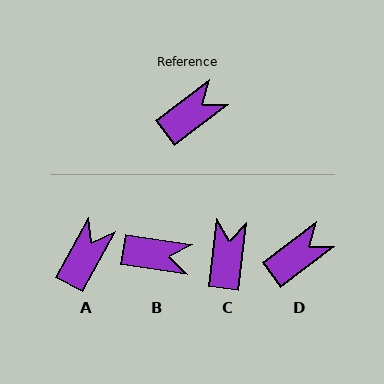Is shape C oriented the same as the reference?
No, it is off by about 46 degrees.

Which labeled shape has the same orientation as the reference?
D.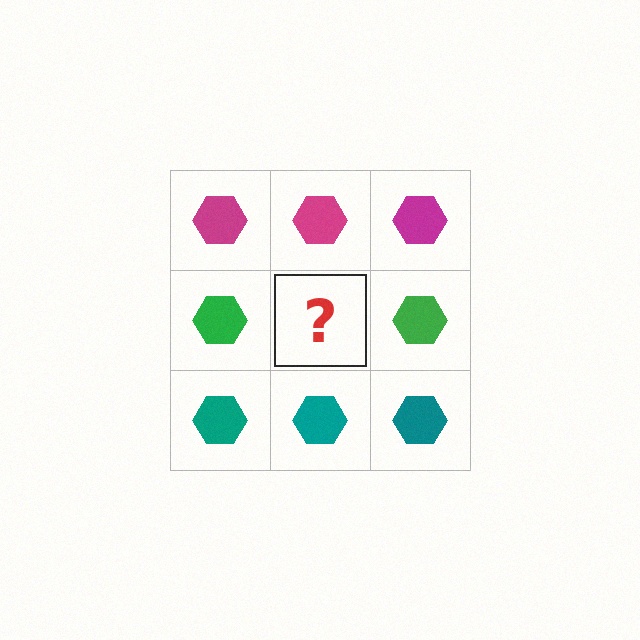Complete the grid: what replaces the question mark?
The question mark should be replaced with a green hexagon.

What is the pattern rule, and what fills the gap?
The rule is that each row has a consistent color. The gap should be filled with a green hexagon.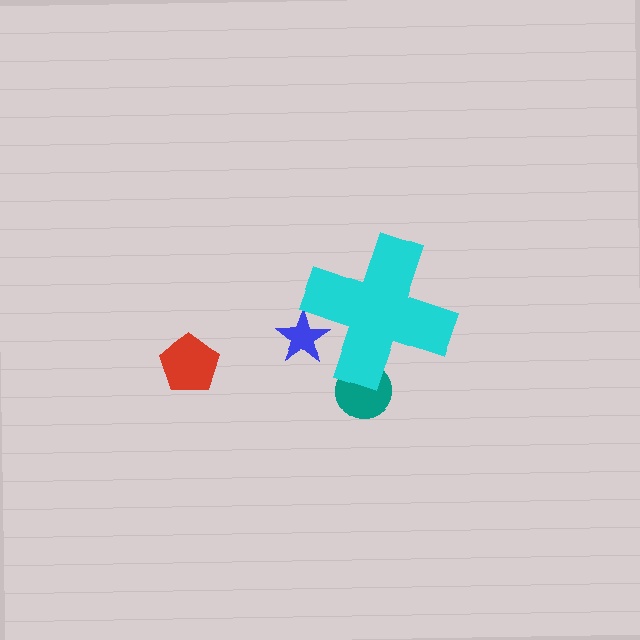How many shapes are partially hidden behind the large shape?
2 shapes are partially hidden.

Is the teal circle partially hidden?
Yes, the teal circle is partially hidden behind the cyan cross.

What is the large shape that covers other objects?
A cyan cross.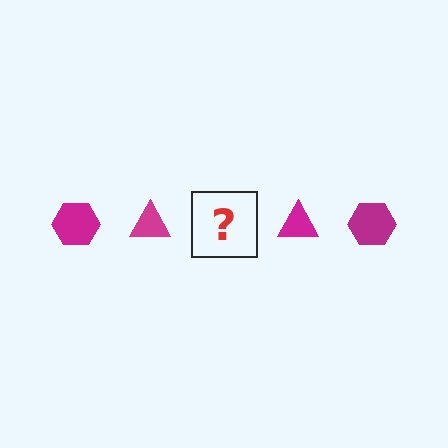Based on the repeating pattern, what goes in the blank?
The blank should be a magenta hexagon.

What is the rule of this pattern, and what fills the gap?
The rule is that the pattern cycles through hexagon, triangle shapes in magenta. The gap should be filled with a magenta hexagon.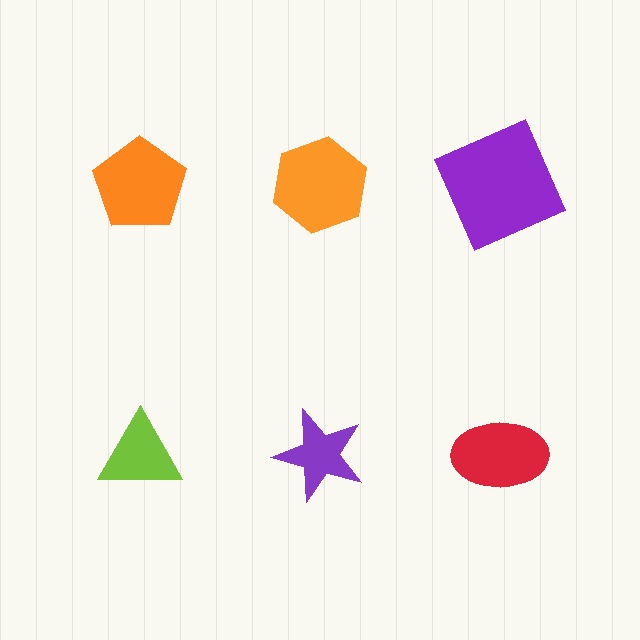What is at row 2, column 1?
A lime triangle.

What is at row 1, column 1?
An orange pentagon.